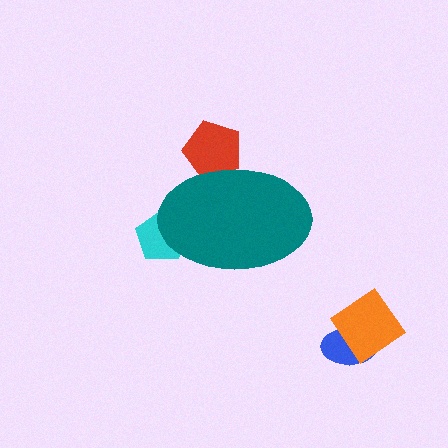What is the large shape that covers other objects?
A teal ellipse.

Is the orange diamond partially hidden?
No, the orange diamond is fully visible.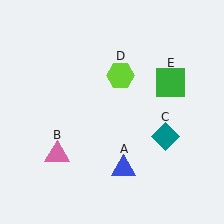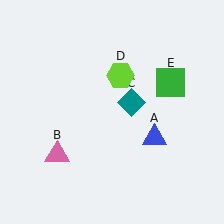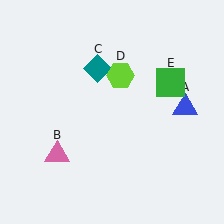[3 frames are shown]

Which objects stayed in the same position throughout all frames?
Pink triangle (object B) and lime hexagon (object D) and green square (object E) remained stationary.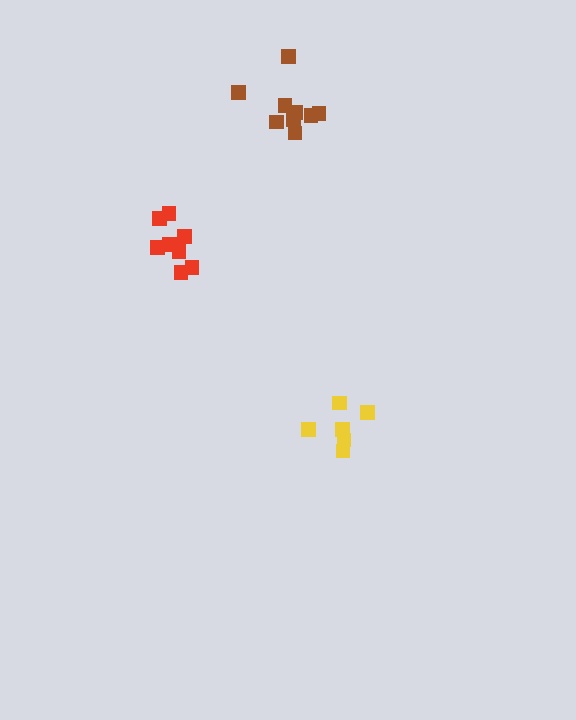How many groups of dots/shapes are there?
There are 3 groups.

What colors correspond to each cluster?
The clusters are colored: brown, red, yellow.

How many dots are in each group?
Group 1: 9 dots, Group 2: 8 dots, Group 3: 6 dots (23 total).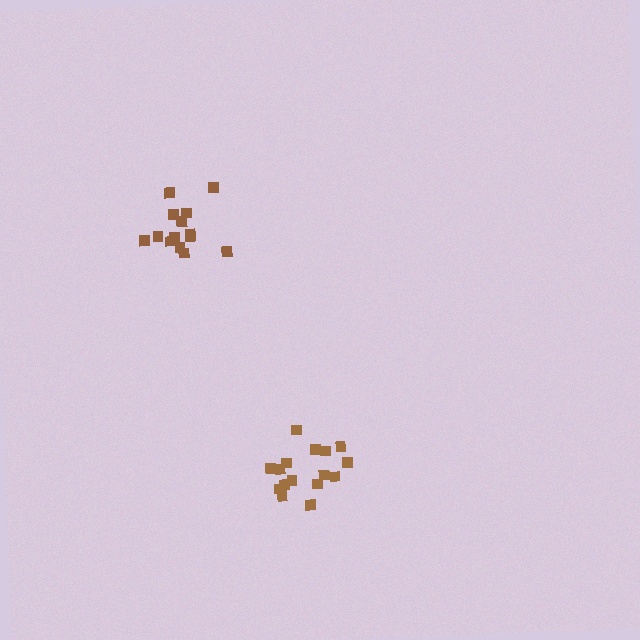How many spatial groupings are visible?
There are 2 spatial groupings.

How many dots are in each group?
Group 1: 16 dots, Group 2: 14 dots (30 total).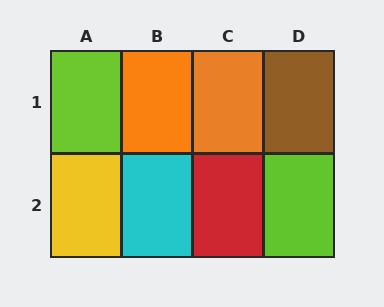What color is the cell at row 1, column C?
Orange.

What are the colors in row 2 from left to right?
Yellow, cyan, red, lime.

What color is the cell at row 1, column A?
Lime.